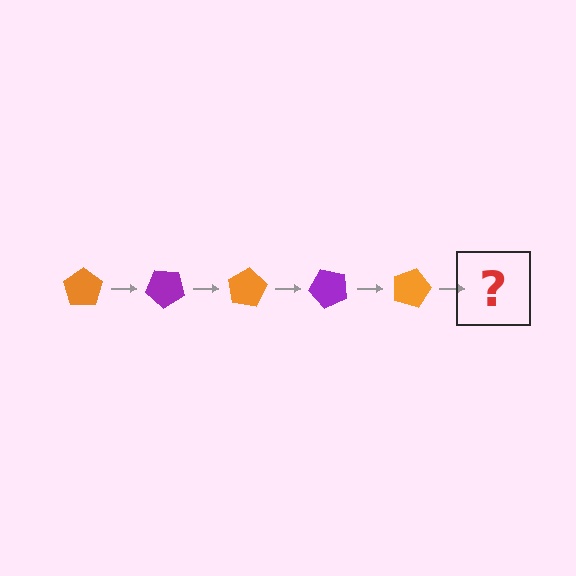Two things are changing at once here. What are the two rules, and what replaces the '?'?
The two rules are that it rotates 40 degrees each step and the color cycles through orange and purple. The '?' should be a purple pentagon, rotated 200 degrees from the start.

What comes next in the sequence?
The next element should be a purple pentagon, rotated 200 degrees from the start.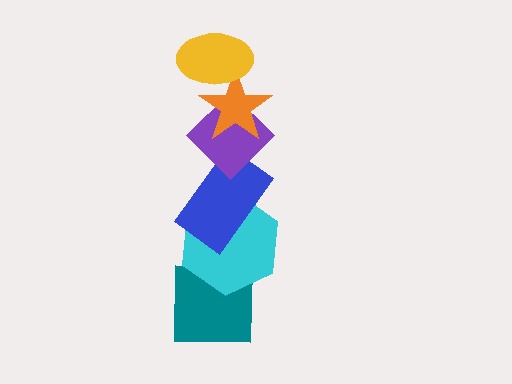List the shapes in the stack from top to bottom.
From top to bottom: the yellow ellipse, the orange star, the purple diamond, the blue rectangle, the cyan hexagon, the teal square.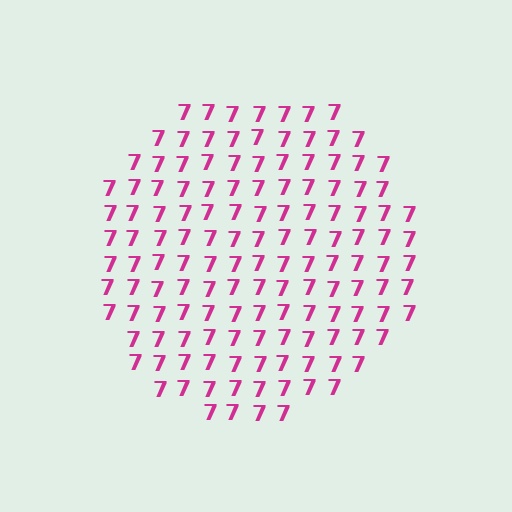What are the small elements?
The small elements are digit 7's.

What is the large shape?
The large shape is a circle.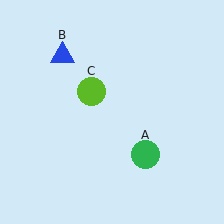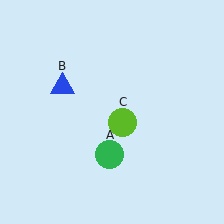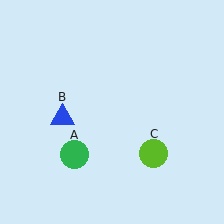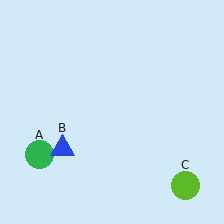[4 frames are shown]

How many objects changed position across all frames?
3 objects changed position: green circle (object A), blue triangle (object B), lime circle (object C).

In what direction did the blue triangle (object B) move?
The blue triangle (object B) moved down.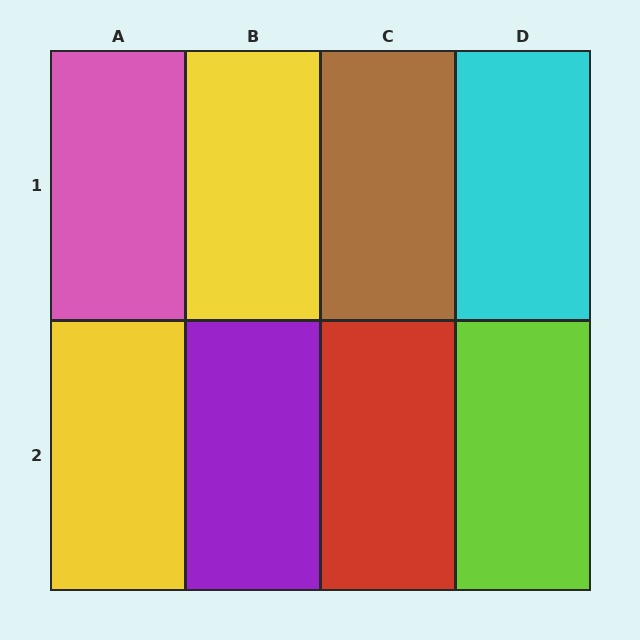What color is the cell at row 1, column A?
Pink.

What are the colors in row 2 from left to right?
Yellow, purple, red, lime.